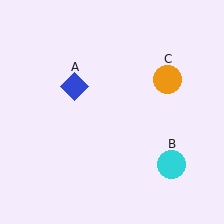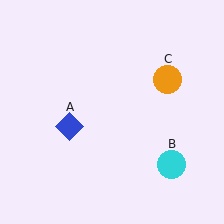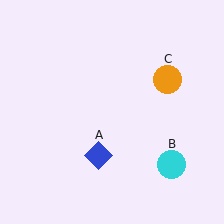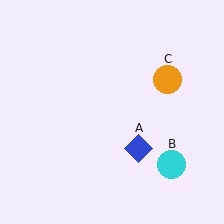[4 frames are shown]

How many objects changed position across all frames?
1 object changed position: blue diamond (object A).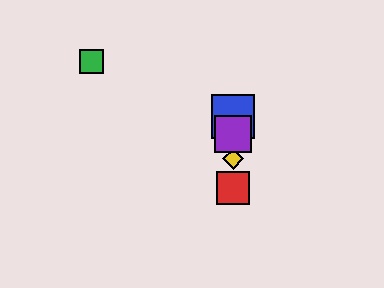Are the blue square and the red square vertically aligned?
Yes, both are at x≈233.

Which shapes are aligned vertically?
The red square, the blue square, the yellow diamond, the purple square are aligned vertically.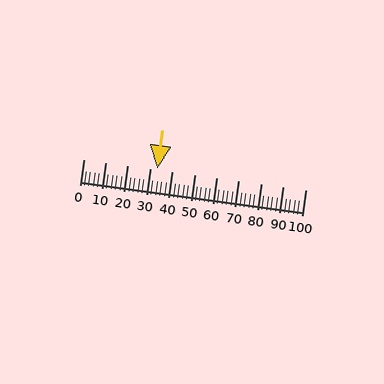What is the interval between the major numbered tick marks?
The major tick marks are spaced 10 units apart.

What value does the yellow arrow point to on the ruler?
The yellow arrow points to approximately 33.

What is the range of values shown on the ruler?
The ruler shows values from 0 to 100.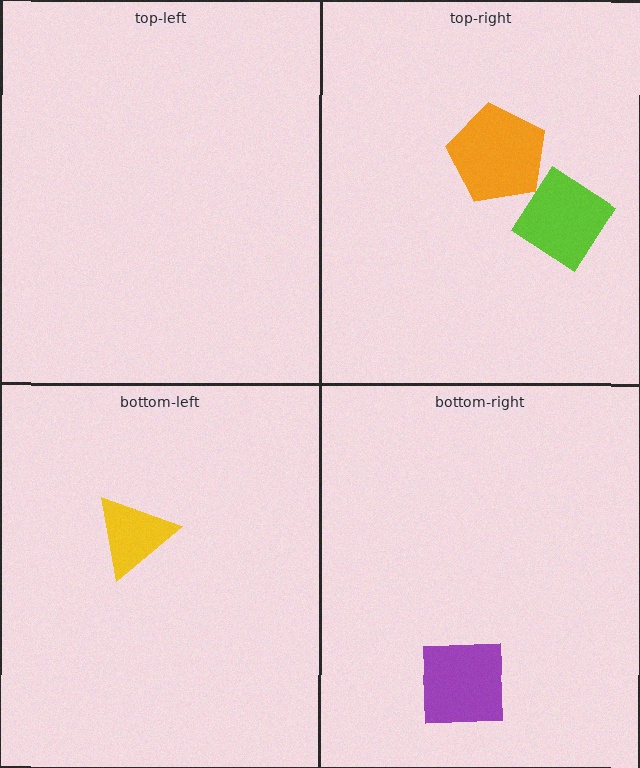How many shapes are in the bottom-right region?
1.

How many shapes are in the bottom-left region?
1.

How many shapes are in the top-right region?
2.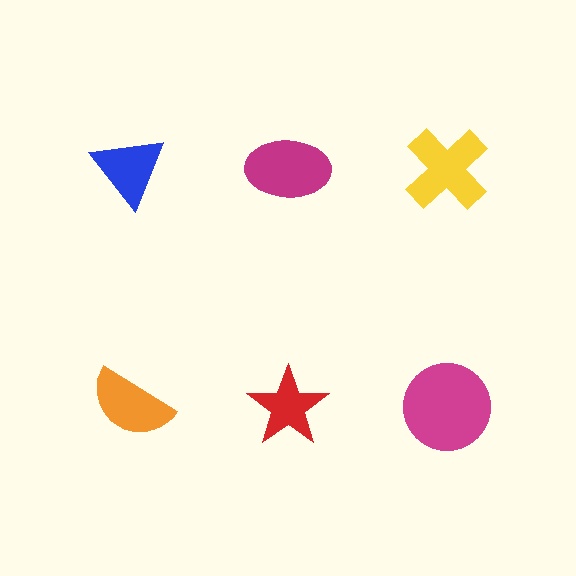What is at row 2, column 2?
A red star.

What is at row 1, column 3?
A yellow cross.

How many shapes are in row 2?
3 shapes.